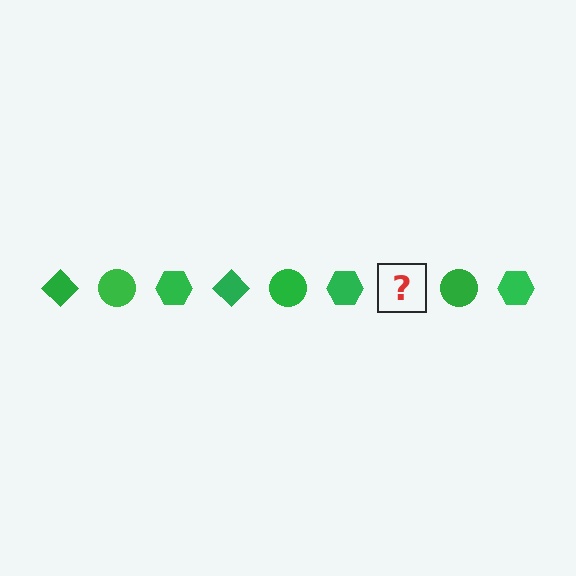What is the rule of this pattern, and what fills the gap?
The rule is that the pattern cycles through diamond, circle, hexagon shapes in green. The gap should be filled with a green diamond.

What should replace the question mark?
The question mark should be replaced with a green diamond.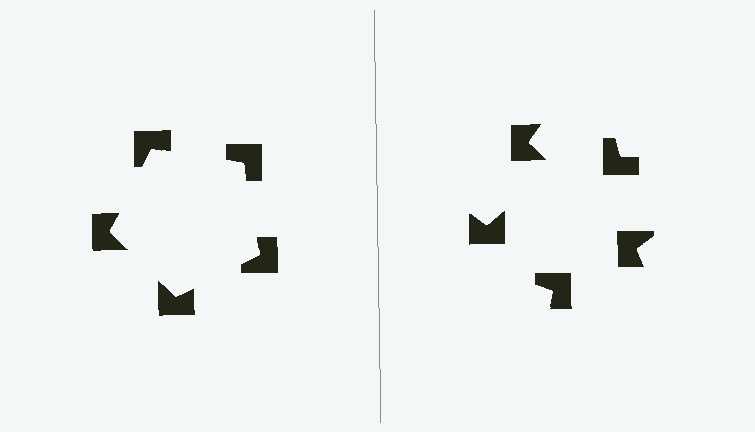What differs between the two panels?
The notched squares are positioned identically on both sides; only the wedge orientations differ. On the left they align to a pentagon; on the right they are misaligned.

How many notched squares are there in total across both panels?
10 — 5 on each side.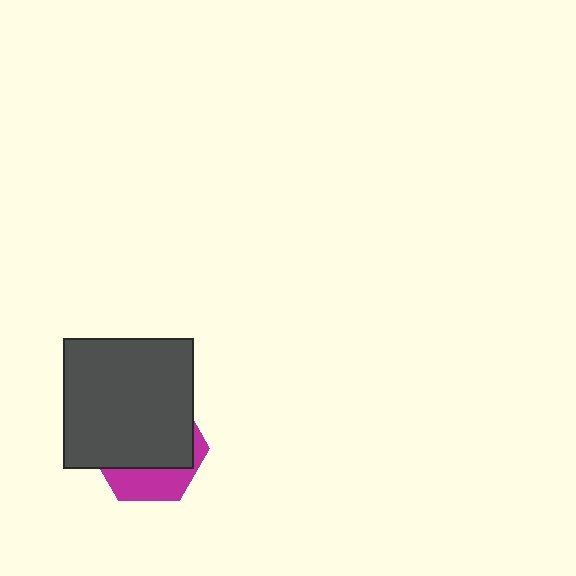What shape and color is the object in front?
The object in front is a dark gray rectangle.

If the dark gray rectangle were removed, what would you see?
You would see the complete magenta hexagon.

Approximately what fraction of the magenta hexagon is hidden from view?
Roughly 69% of the magenta hexagon is hidden behind the dark gray rectangle.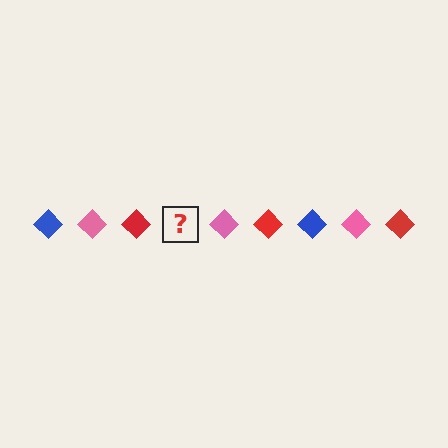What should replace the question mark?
The question mark should be replaced with a blue diamond.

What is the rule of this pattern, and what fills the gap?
The rule is that the pattern cycles through blue, pink, red diamonds. The gap should be filled with a blue diamond.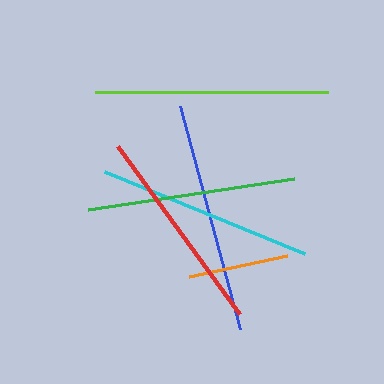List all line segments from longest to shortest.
From longest to shortest: lime, blue, cyan, green, red, orange.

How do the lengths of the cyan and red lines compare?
The cyan and red lines are approximately the same length.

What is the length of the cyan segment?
The cyan segment is approximately 217 pixels long.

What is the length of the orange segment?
The orange segment is approximately 101 pixels long.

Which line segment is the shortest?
The orange line is the shortest at approximately 101 pixels.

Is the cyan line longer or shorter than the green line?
The cyan line is longer than the green line.